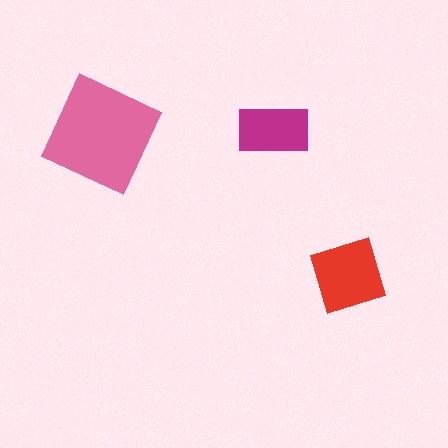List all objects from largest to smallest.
The pink diamond, the red square, the magenta rectangle.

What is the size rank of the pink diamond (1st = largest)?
1st.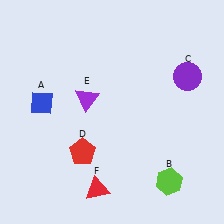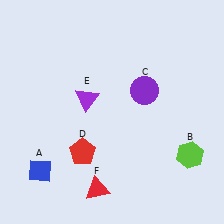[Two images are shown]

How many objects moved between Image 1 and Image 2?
3 objects moved between the two images.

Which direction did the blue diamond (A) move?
The blue diamond (A) moved down.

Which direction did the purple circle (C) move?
The purple circle (C) moved left.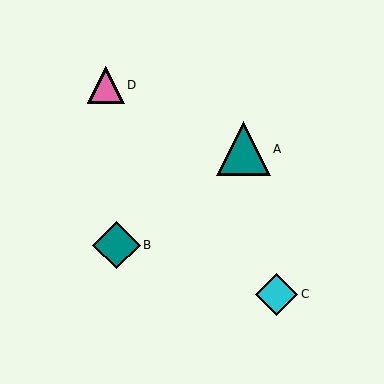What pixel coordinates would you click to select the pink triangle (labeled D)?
Click at (106, 85) to select the pink triangle D.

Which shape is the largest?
The teal triangle (labeled A) is the largest.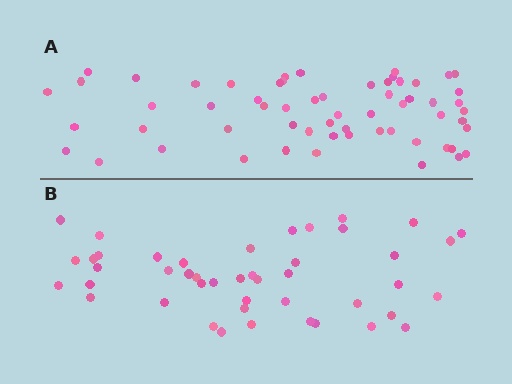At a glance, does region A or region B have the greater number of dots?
Region A (the top region) has more dots.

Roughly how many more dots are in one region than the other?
Region A has approximately 15 more dots than region B.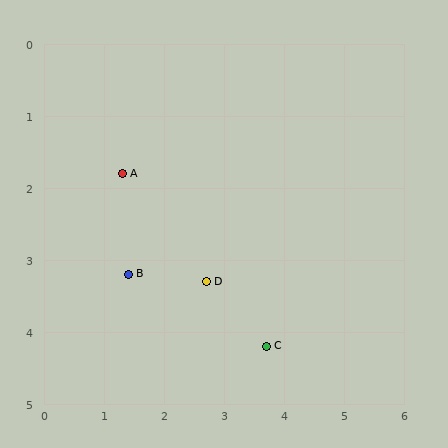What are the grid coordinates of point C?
Point C is at approximately (3.7, 4.2).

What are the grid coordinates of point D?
Point D is at approximately (2.7, 3.3).